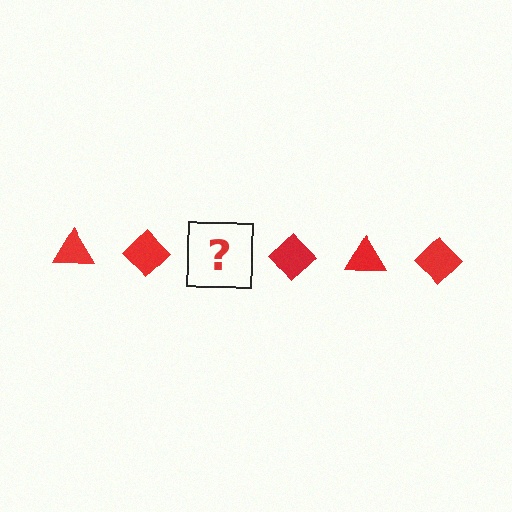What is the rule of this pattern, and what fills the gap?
The rule is that the pattern cycles through triangle, diamond shapes in red. The gap should be filled with a red triangle.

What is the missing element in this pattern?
The missing element is a red triangle.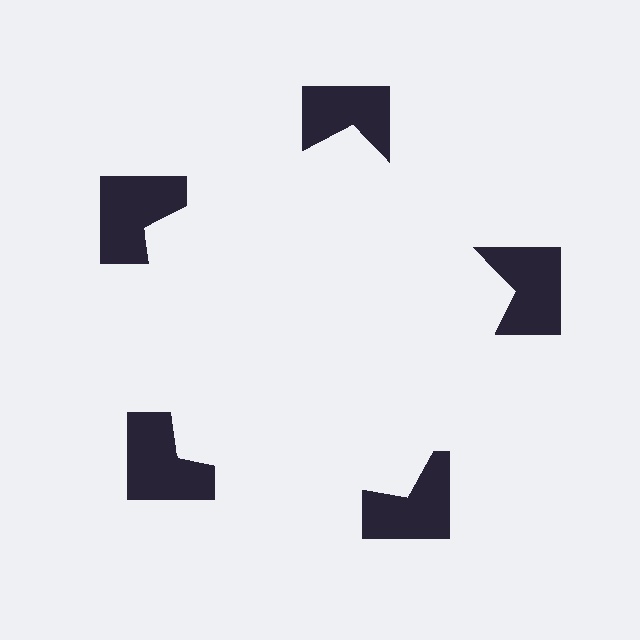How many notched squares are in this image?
There are 5 — one at each vertex of the illusory pentagon.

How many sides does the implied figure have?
5 sides.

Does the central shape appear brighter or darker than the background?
It typically appears slightly brighter than the background, even though no actual brightness change is drawn.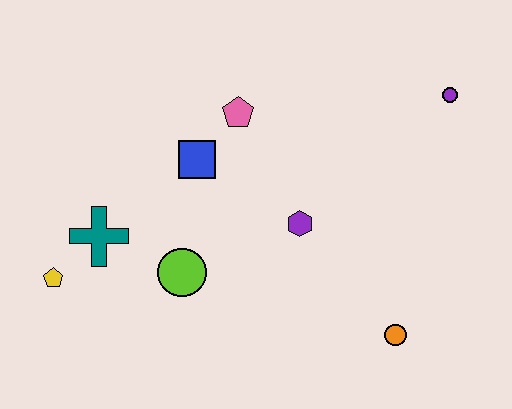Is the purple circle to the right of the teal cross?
Yes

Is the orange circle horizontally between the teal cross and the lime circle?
No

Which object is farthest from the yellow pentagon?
The purple circle is farthest from the yellow pentagon.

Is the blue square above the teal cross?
Yes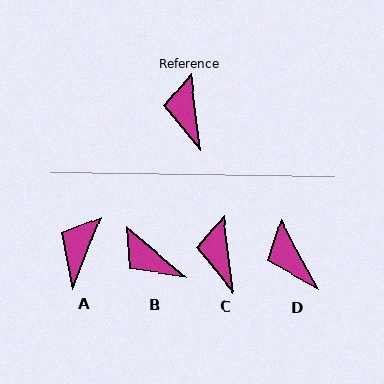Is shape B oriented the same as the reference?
No, it is off by about 43 degrees.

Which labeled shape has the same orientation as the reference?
C.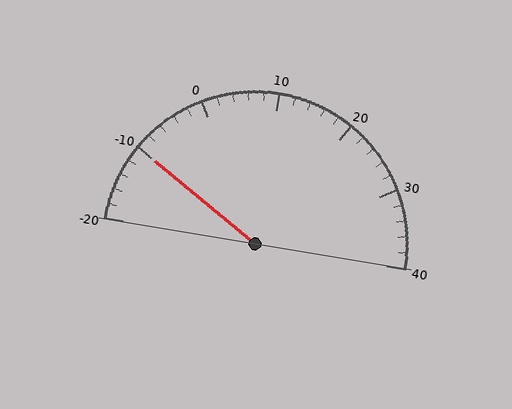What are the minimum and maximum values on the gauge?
The gauge ranges from -20 to 40.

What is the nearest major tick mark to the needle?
The nearest major tick mark is -10.